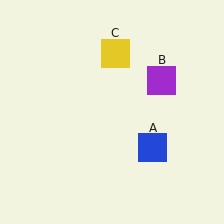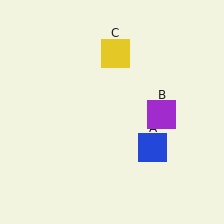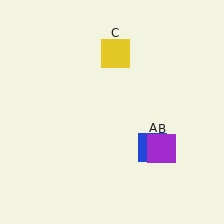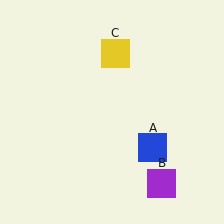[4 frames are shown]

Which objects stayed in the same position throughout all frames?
Blue square (object A) and yellow square (object C) remained stationary.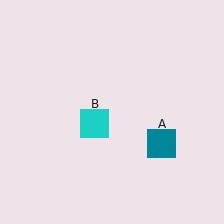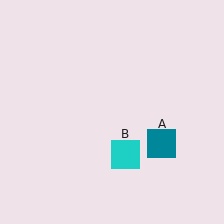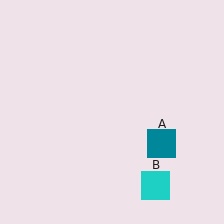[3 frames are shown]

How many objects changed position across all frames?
1 object changed position: cyan square (object B).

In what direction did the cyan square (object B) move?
The cyan square (object B) moved down and to the right.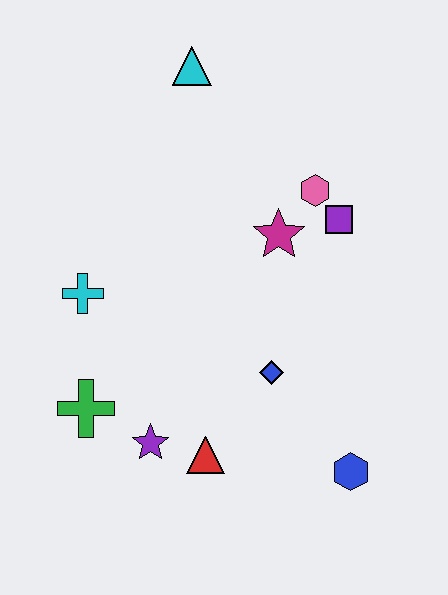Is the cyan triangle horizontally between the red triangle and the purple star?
Yes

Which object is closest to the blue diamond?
The red triangle is closest to the blue diamond.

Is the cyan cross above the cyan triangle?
No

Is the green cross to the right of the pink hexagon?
No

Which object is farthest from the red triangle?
The cyan triangle is farthest from the red triangle.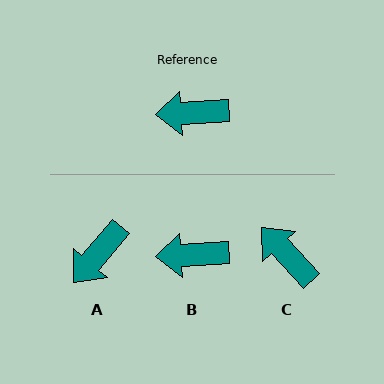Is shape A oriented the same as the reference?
No, it is off by about 47 degrees.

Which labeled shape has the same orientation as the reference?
B.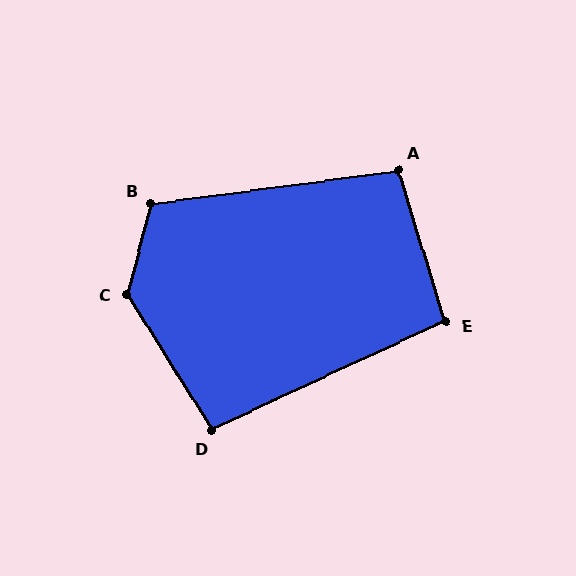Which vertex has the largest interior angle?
C, at approximately 133 degrees.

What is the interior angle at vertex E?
Approximately 98 degrees (obtuse).